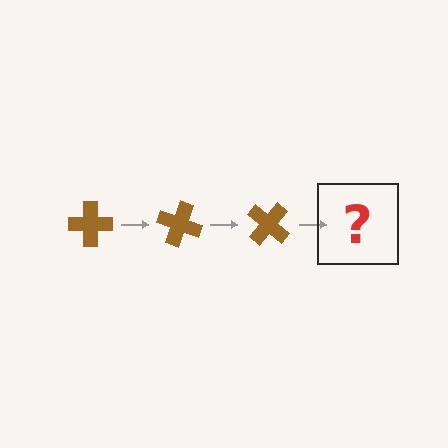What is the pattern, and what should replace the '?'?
The pattern is that the cross rotates 20 degrees each step. The '?' should be a brown cross rotated 60 degrees.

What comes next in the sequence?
The next element should be a brown cross rotated 60 degrees.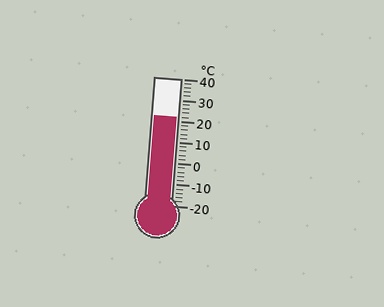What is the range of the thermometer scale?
The thermometer scale ranges from -20°C to 40°C.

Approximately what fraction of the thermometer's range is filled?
The thermometer is filled to approximately 70% of its range.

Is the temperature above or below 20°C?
The temperature is above 20°C.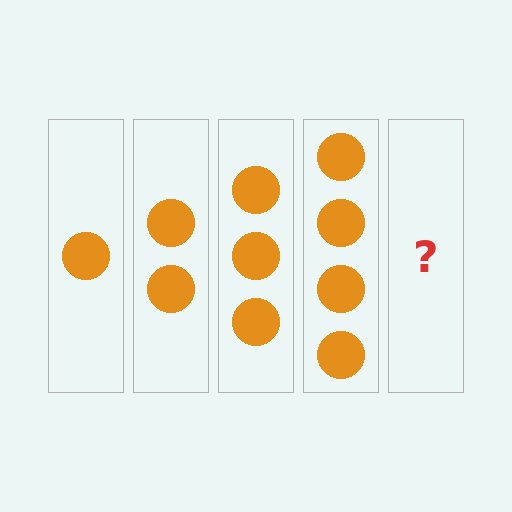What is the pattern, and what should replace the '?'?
The pattern is that each step adds one more circle. The '?' should be 5 circles.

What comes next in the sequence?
The next element should be 5 circles.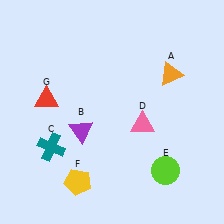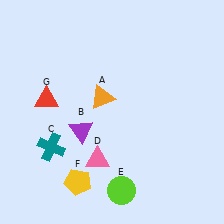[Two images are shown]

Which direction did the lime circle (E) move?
The lime circle (E) moved left.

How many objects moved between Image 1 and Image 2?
3 objects moved between the two images.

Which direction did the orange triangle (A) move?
The orange triangle (A) moved left.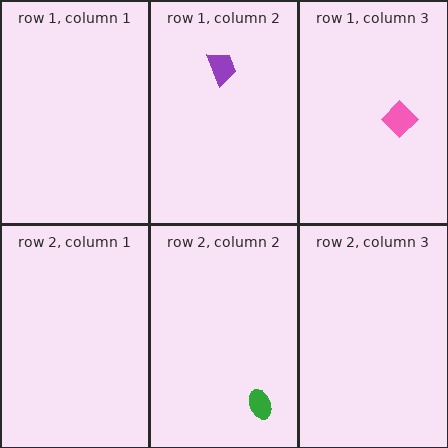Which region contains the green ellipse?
The row 2, column 2 region.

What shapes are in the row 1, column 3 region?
The pink diamond.